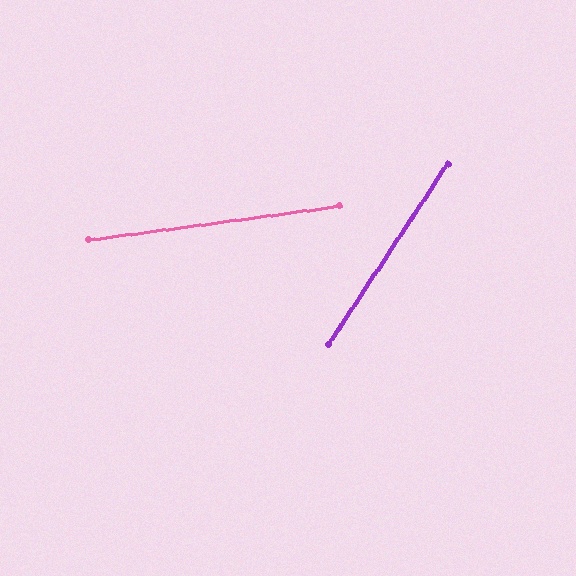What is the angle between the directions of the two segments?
Approximately 49 degrees.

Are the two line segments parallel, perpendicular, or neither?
Neither parallel nor perpendicular — they differ by about 49°.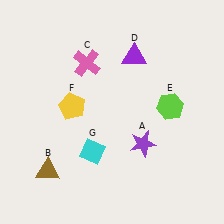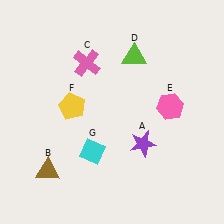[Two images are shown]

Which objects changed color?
D changed from purple to lime. E changed from lime to pink.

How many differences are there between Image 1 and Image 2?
There are 2 differences between the two images.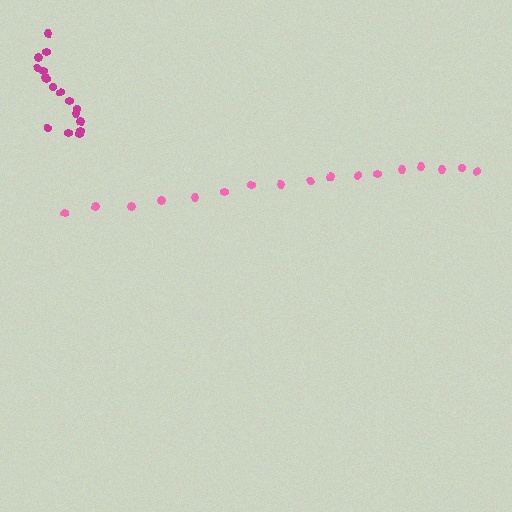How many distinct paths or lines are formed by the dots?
There are 2 distinct paths.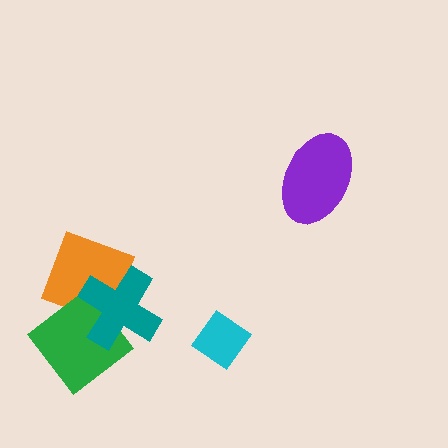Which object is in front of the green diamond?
The teal cross is in front of the green diamond.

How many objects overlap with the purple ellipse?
0 objects overlap with the purple ellipse.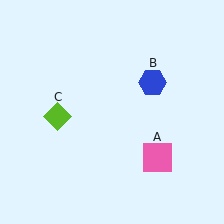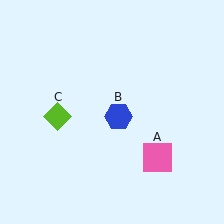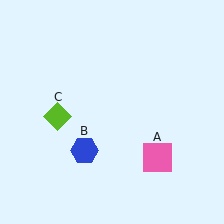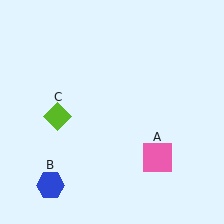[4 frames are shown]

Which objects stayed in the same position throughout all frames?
Pink square (object A) and lime diamond (object C) remained stationary.